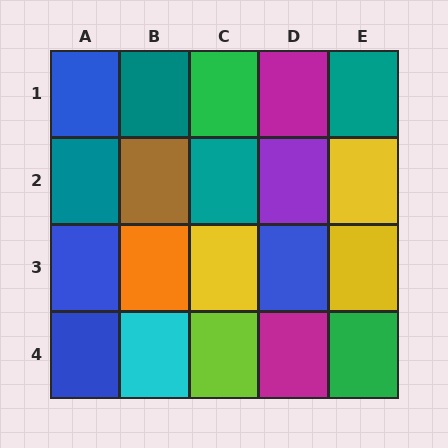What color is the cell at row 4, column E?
Green.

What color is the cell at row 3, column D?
Blue.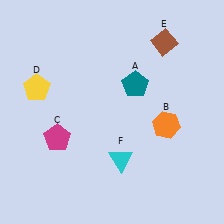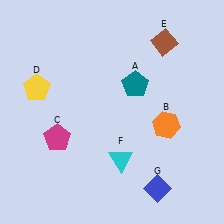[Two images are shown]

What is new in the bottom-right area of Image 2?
A blue diamond (G) was added in the bottom-right area of Image 2.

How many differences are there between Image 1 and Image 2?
There is 1 difference between the two images.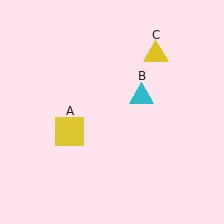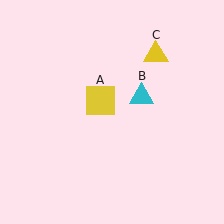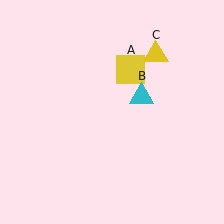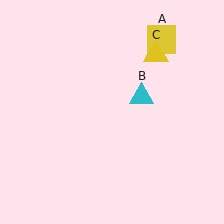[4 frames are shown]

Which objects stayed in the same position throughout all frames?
Cyan triangle (object B) and yellow triangle (object C) remained stationary.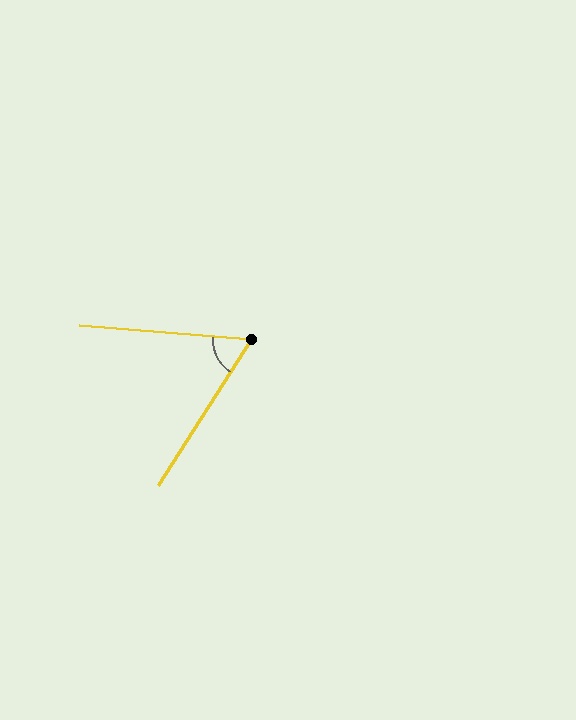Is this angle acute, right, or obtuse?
It is acute.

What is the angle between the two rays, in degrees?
Approximately 62 degrees.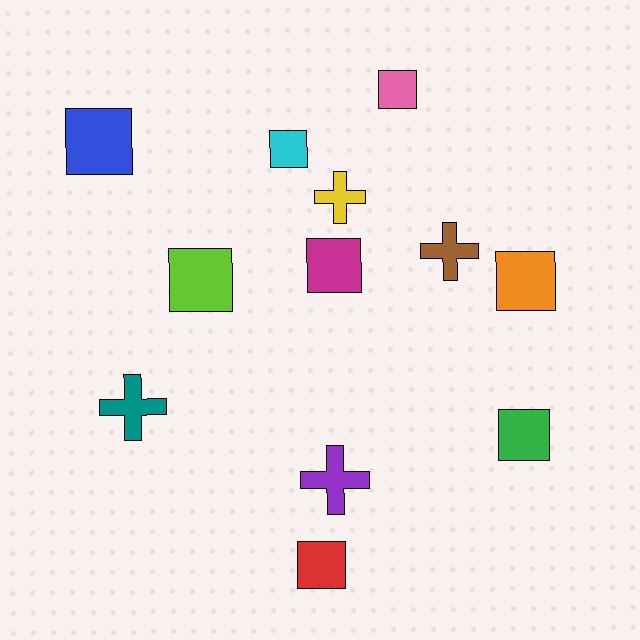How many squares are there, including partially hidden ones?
There are 8 squares.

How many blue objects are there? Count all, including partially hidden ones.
There is 1 blue object.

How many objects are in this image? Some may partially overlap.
There are 12 objects.